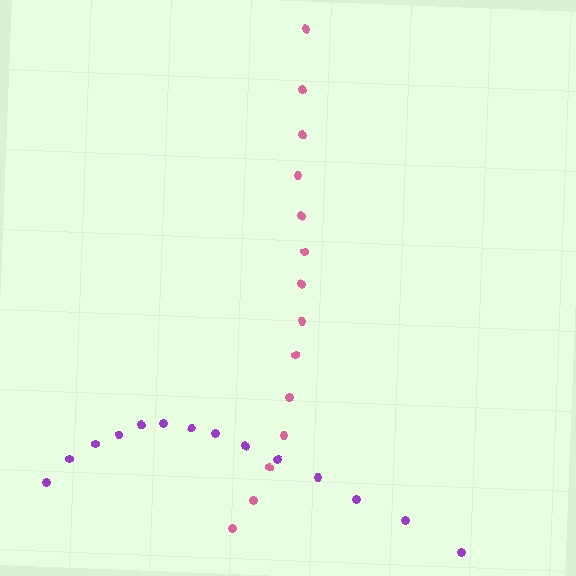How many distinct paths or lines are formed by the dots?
There are 2 distinct paths.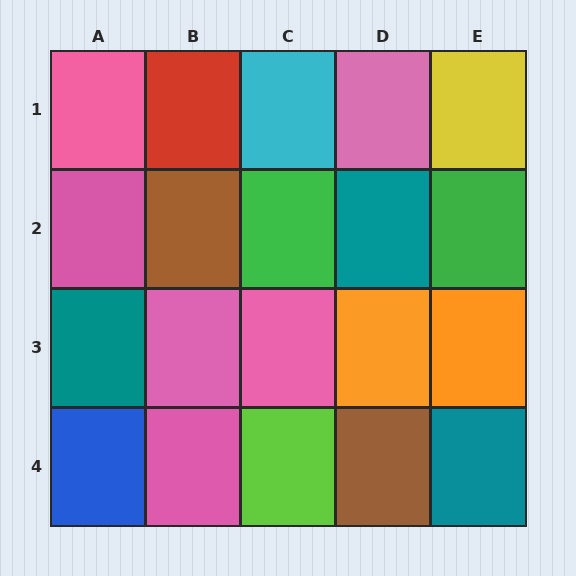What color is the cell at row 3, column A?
Teal.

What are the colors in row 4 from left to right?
Blue, pink, lime, brown, teal.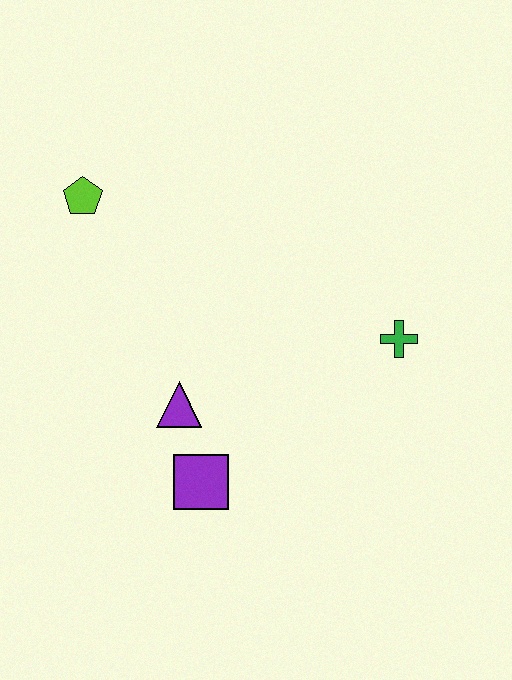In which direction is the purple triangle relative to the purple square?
The purple triangle is above the purple square.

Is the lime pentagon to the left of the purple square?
Yes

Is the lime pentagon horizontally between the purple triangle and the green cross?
No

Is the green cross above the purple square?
Yes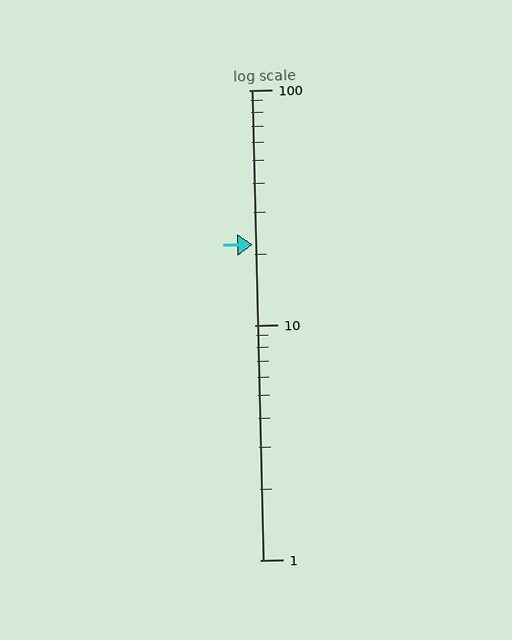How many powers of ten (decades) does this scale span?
The scale spans 2 decades, from 1 to 100.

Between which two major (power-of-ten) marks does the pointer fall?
The pointer is between 10 and 100.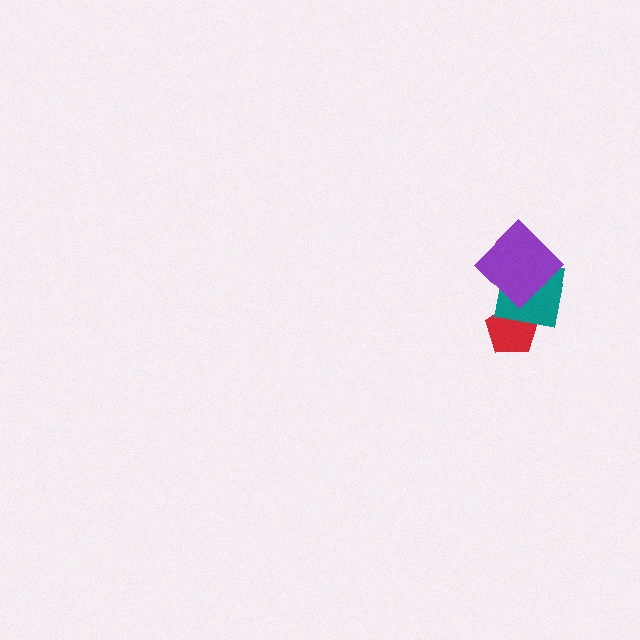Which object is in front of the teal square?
The purple diamond is in front of the teal square.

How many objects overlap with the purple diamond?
2 objects overlap with the purple diamond.